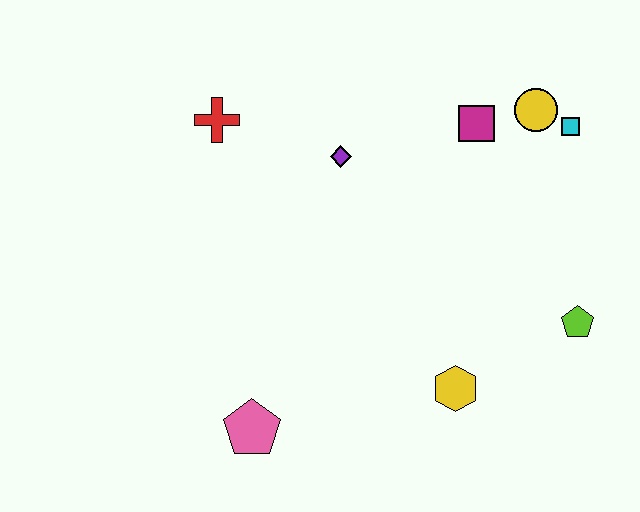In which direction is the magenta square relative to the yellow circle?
The magenta square is to the left of the yellow circle.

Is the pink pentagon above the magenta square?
No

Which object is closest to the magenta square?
The yellow circle is closest to the magenta square.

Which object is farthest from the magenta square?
The pink pentagon is farthest from the magenta square.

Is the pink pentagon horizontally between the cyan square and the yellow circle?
No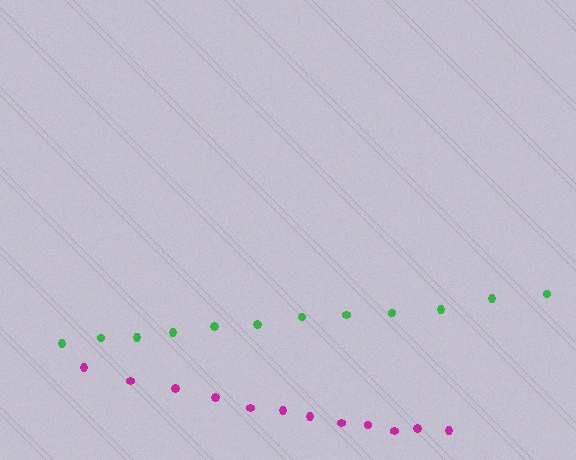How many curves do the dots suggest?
There are 2 distinct paths.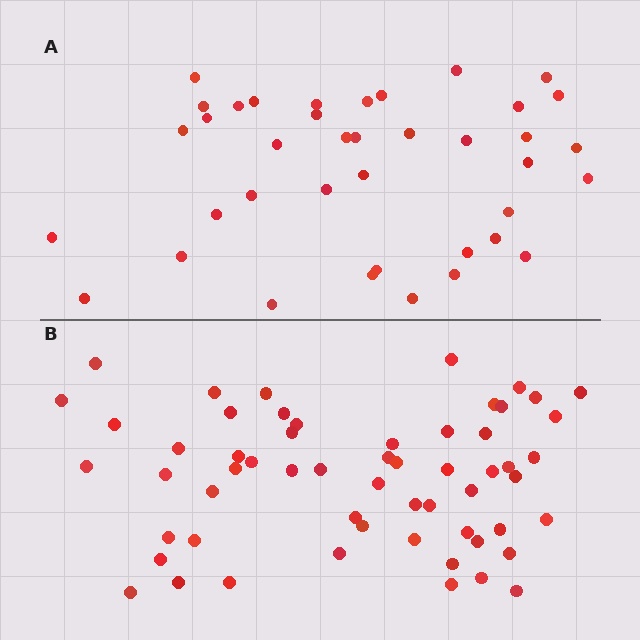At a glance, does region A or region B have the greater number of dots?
Region B (the bottom region) has more dots.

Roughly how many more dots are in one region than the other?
Region B has approximately 20 more dots than region A.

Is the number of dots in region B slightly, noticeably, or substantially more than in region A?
Region B has substantially more. The ratio is roughly 1.5 to 1.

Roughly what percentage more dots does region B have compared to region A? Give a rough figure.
About 50% more.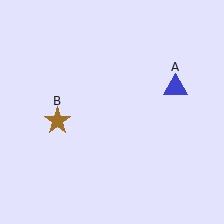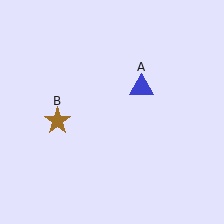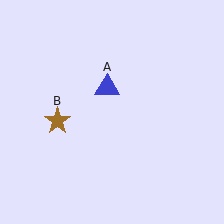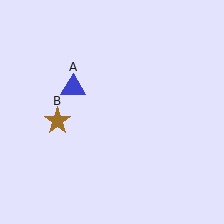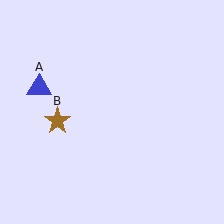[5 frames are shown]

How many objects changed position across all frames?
1 object changed position: blue triangle (object A).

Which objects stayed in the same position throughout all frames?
Brown star (object B) remained stationary.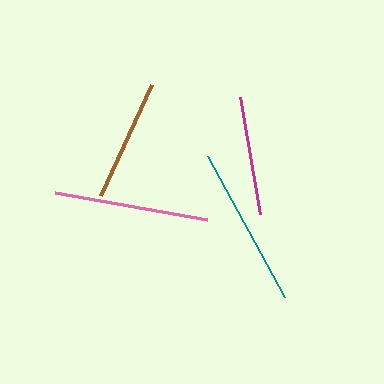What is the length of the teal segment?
The teal segment is approximately 160 pixels long.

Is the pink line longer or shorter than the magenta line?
The pink line is longer than the magenta line.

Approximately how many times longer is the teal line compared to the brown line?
The teal line is approximately 1.3 times the length of the brown line.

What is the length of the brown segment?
The brown segment is approximately 122 pixels long.